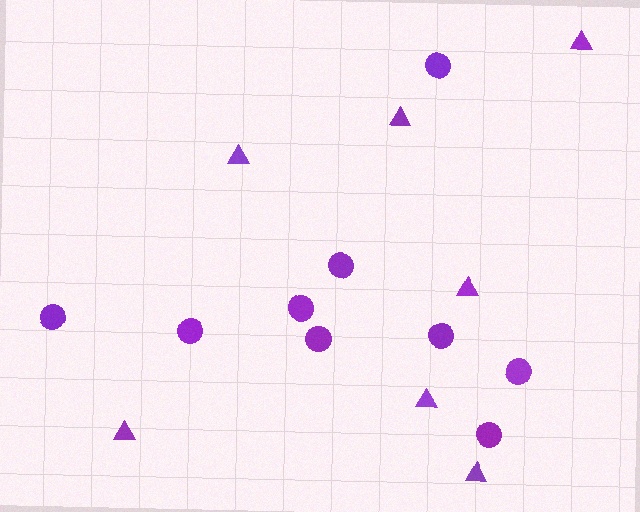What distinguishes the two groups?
There are 2 groups: one group of triangles (7) and one group of circles (9).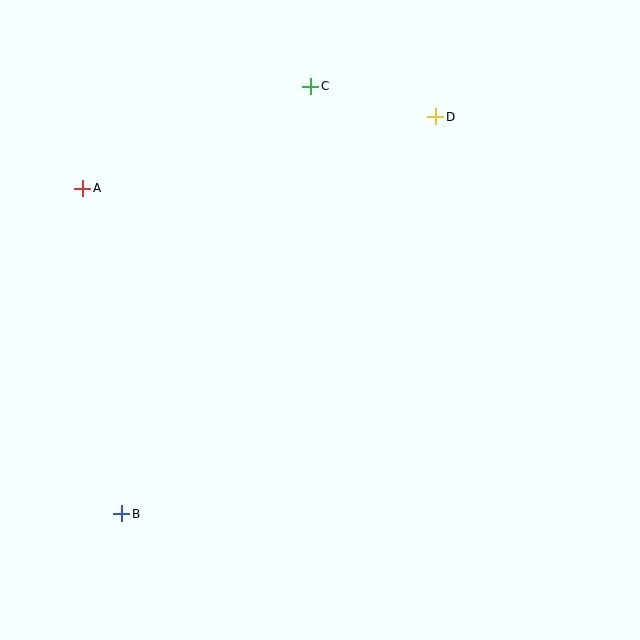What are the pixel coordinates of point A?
Point A is at (83, 188).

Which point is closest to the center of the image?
Point C at (311, 86) is closest to the center.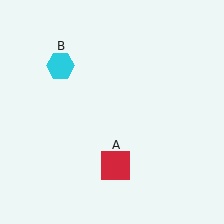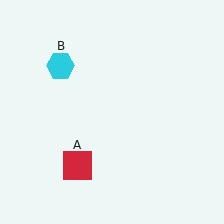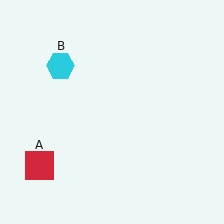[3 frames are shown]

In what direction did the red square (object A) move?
The red square (object A) moved left.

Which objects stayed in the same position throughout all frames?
Cyan hexagon (object B) remained stationary.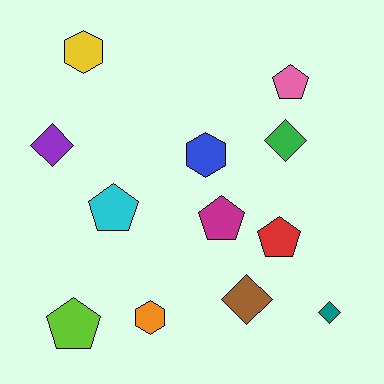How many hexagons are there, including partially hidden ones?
There are 3 hexagons.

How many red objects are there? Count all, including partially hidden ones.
There is 1 red object.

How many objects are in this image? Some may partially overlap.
There are 12 objects.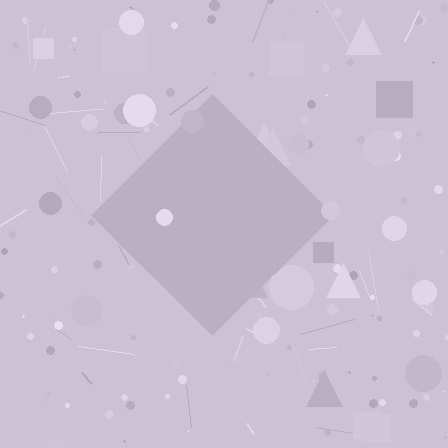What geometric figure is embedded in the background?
A diamond is embedded in the background.